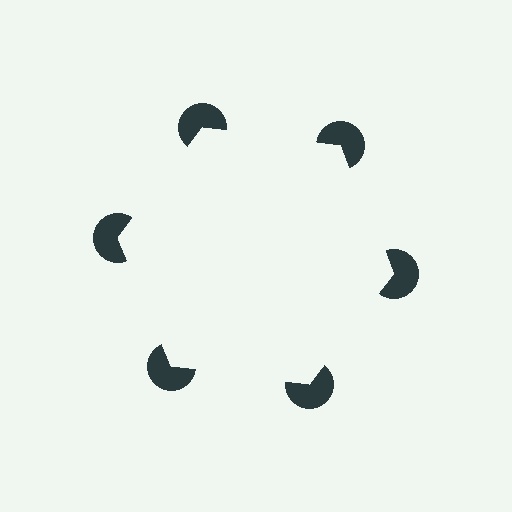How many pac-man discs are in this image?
There are 6 — one at each vertex of the illusory hexagon.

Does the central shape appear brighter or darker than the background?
It typically appears slightly brighter than the background, even though no actual brightness change is drawn.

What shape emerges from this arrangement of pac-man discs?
An illusory hexagon — its edges are inferred from the aligned wedge cuts in the pac-man discs, not physically drawn.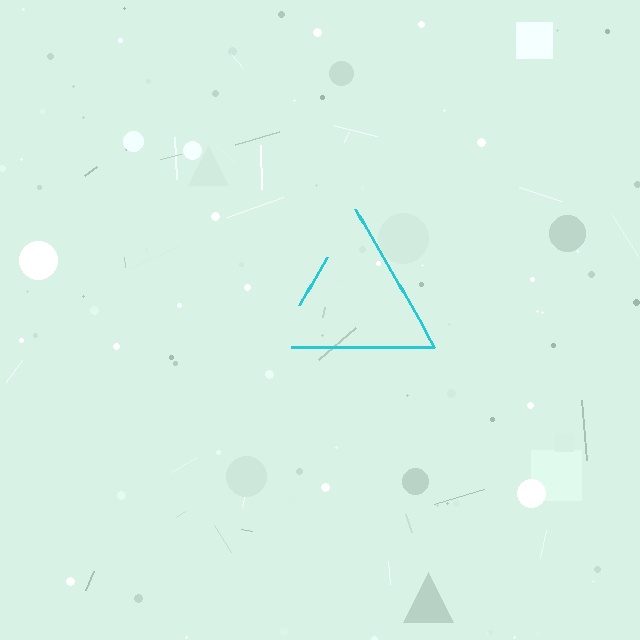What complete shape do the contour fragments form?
The contour fragments form a triangle.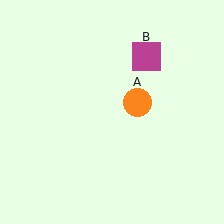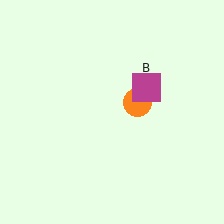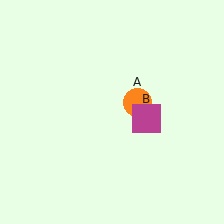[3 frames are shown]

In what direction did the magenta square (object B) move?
The magenta square (object B) moved down.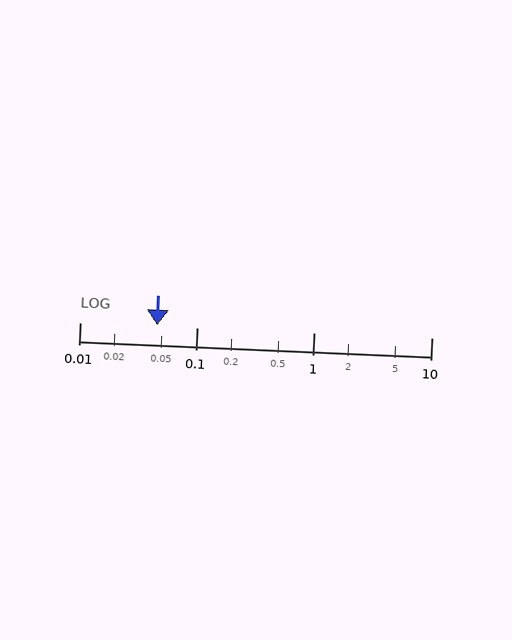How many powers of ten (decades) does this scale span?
The scale spans 3 decades, from 0.01 to 10.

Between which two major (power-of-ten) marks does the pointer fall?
The pointer is between 0.01 and 0.1.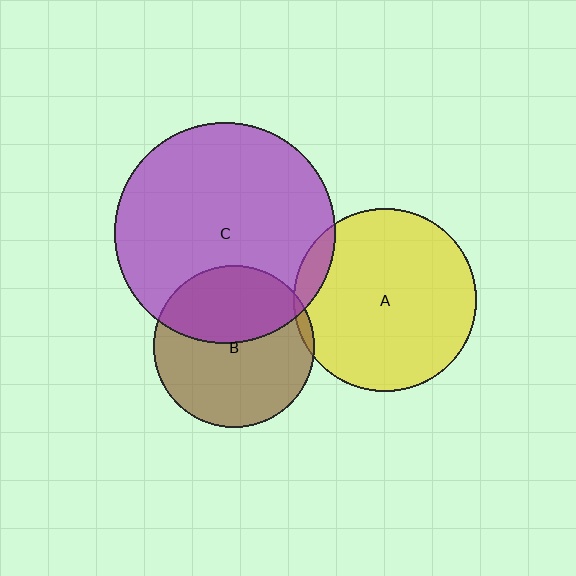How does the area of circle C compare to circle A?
Approximately 1.5 times.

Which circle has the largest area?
Circle C (purple).